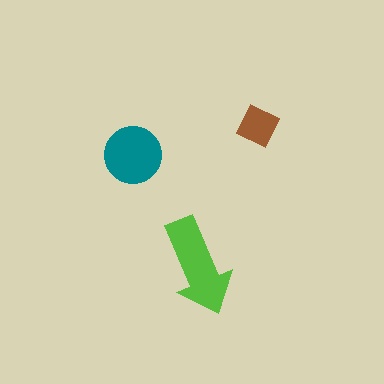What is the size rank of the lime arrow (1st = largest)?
1st.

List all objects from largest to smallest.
The lime arrow, the teal circle, the brown diamond.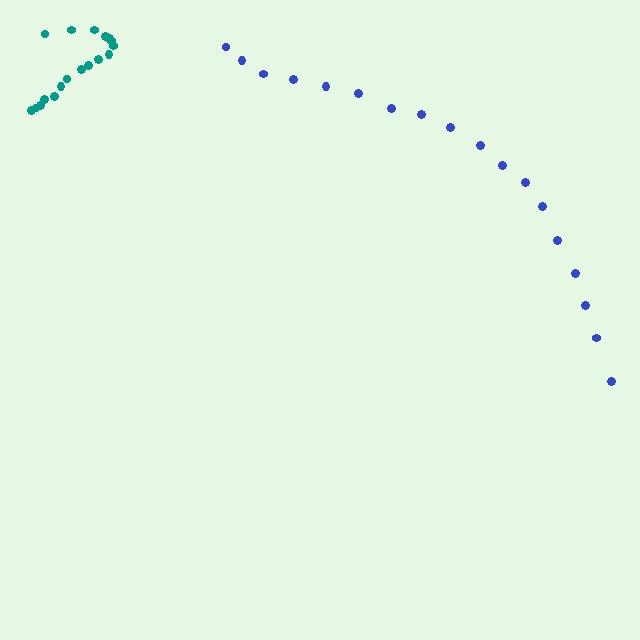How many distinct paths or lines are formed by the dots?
There are 2 distinct paths.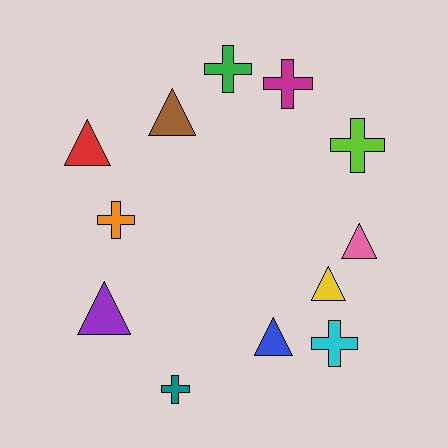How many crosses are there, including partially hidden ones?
There are 6 crosses.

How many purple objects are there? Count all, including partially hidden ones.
There is 1 purple object.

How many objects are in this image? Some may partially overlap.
There are 12 objects.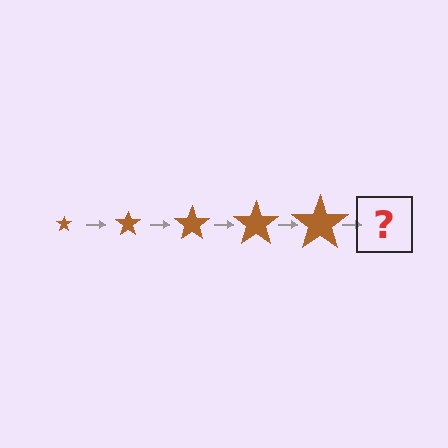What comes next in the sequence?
The next element should be a brown star, larger than the previous one.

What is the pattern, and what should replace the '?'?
The pattern is that the star gets progressively larger each step. The '?' should be a brown star, larger than the previous one.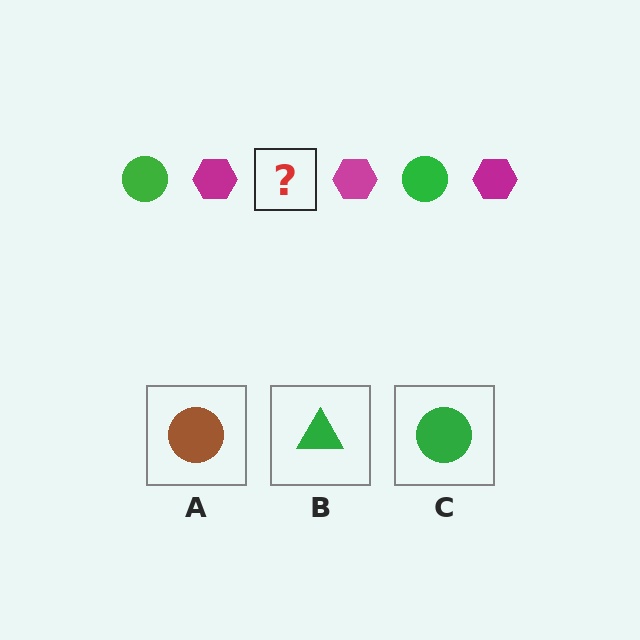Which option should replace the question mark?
Option C.